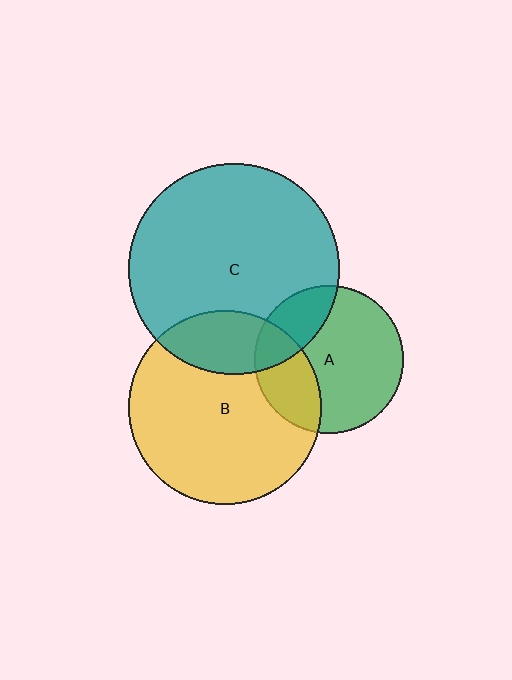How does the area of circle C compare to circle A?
Approximately 2.0 times.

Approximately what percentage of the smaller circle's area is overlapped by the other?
Approximately 20%.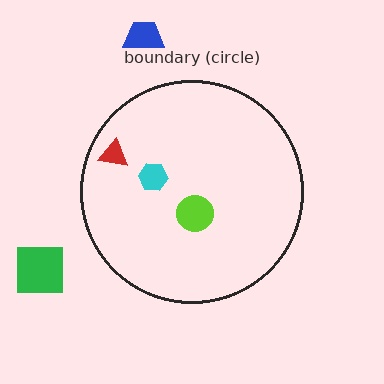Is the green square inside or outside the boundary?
Outside.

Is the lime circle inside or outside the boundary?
Inside.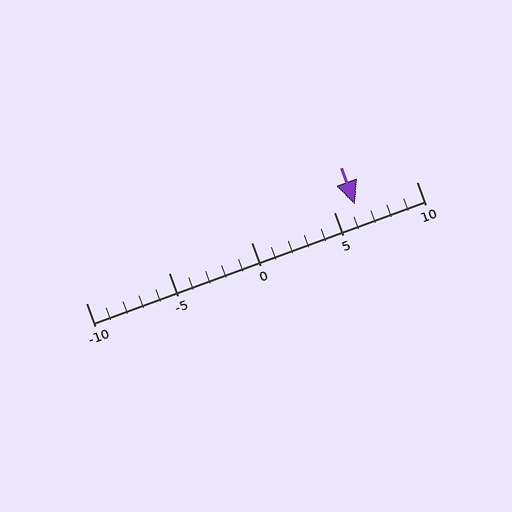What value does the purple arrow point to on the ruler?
The purple arrow points to approximately 6.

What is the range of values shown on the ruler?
The ruler shows values from -10 to 10.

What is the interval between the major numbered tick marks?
The major tick marks are spaced 5 units apart.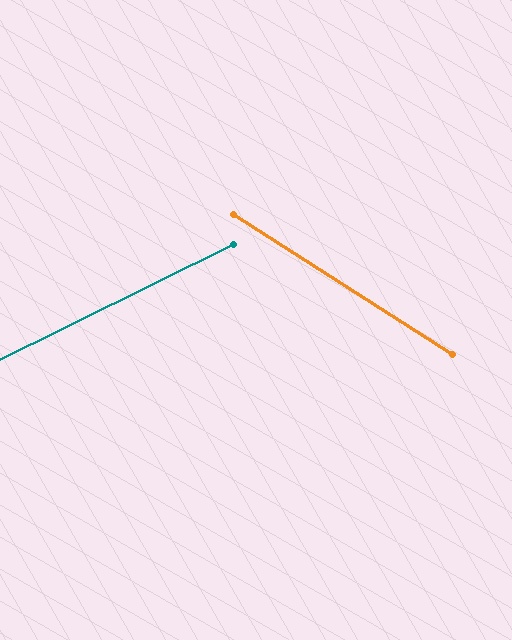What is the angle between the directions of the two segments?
Approximately 59 degrees.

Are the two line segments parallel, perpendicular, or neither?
Neither parallel nor perpendicular — they differ by about 59°.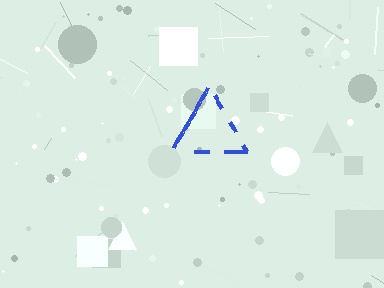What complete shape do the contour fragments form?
The contour fragments form a triangle.